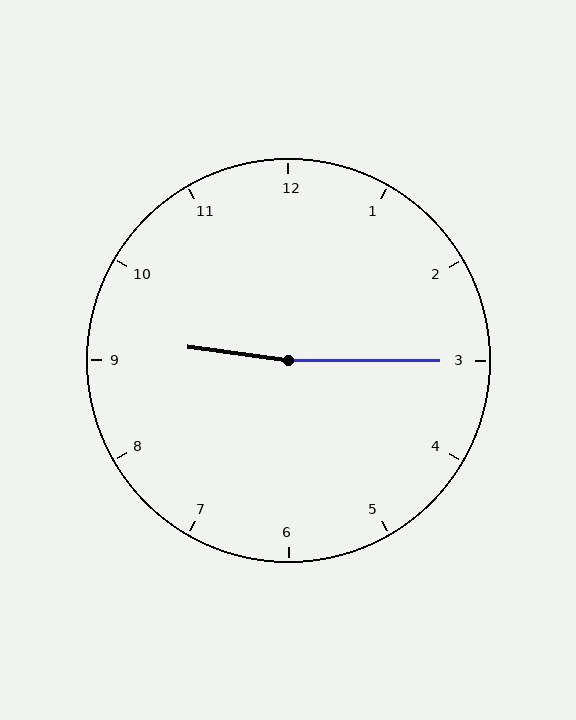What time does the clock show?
9:15.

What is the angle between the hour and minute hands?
Approximately 172 degrees.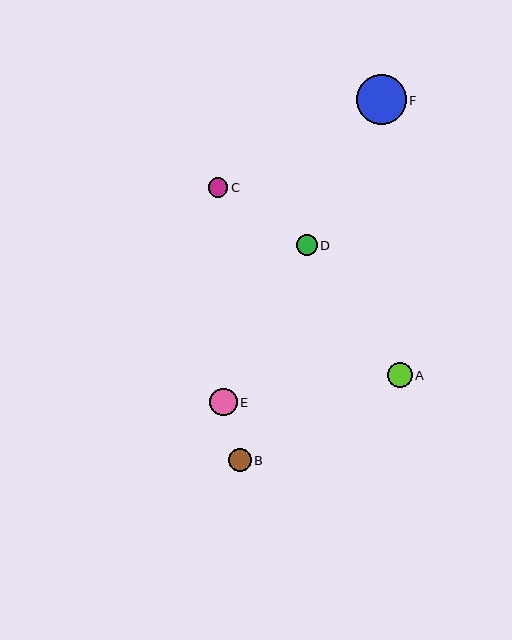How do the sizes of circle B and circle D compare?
Circle B and circle D are approximately the same size.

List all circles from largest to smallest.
From largest to smallest: F, E, A, B, D, C.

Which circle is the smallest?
Circle C is the smallest with a size of approximately 19 pixels.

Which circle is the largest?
Circle F is the largest with a size of approximately 50 pixels.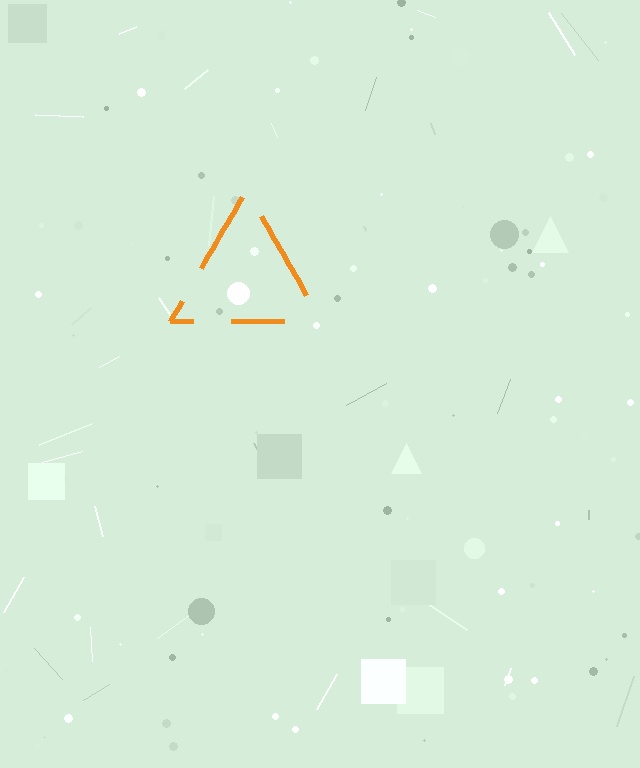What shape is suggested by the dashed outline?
The dashed outline suggests a triangle.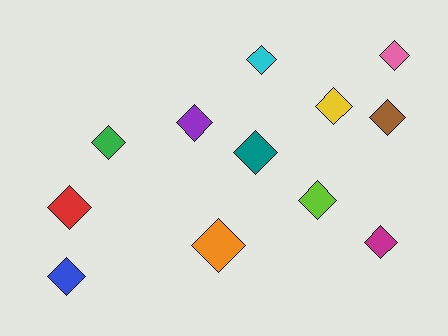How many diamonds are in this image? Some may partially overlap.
There are 12 diamonds.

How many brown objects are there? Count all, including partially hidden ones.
There is 1 brown object.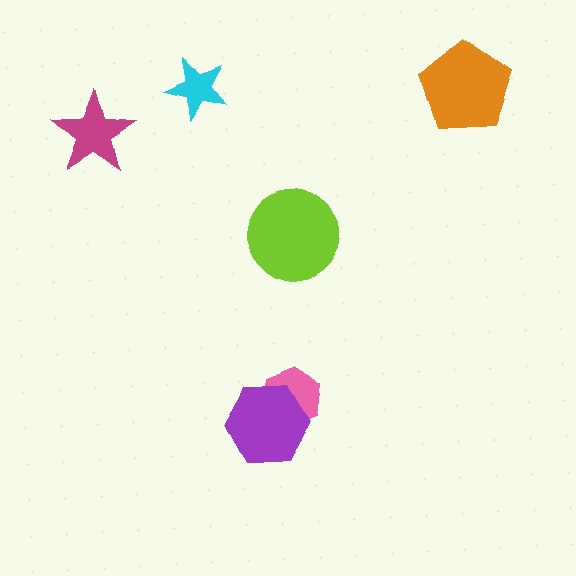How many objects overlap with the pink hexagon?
1 object overlaps with the pink hexagon.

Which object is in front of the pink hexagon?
The purple hexagon is in front of the pink hexagon.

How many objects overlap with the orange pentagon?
0 objects overlap with the orange pentagon.